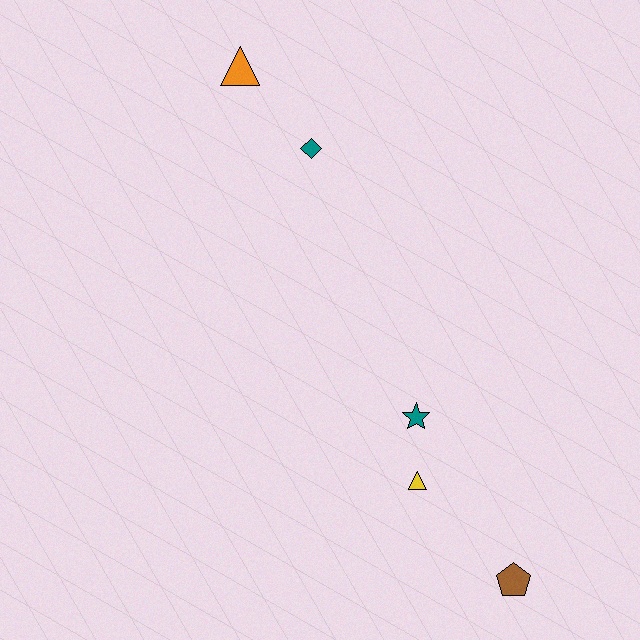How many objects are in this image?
There are 5 objects.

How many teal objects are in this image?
There are 2 teal objects.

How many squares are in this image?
There are no squares.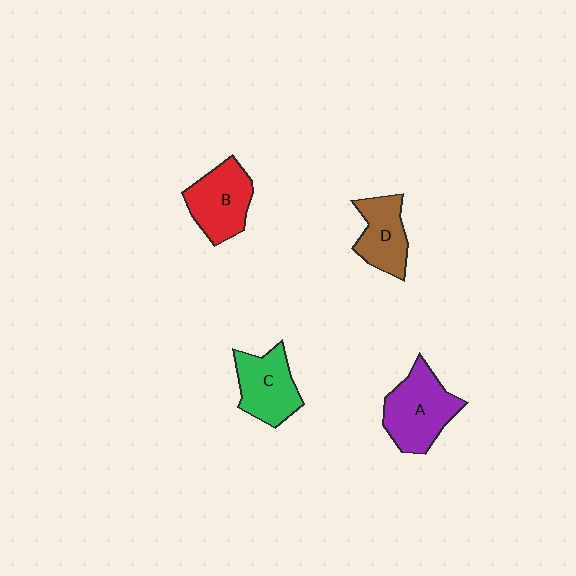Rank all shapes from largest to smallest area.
From largest to smallest: A (purple), B (red), C (green), D (brown).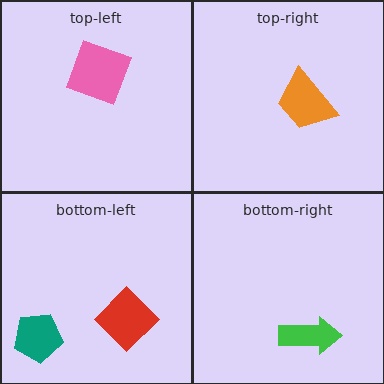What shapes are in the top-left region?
The pink square.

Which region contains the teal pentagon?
The bottom-left region.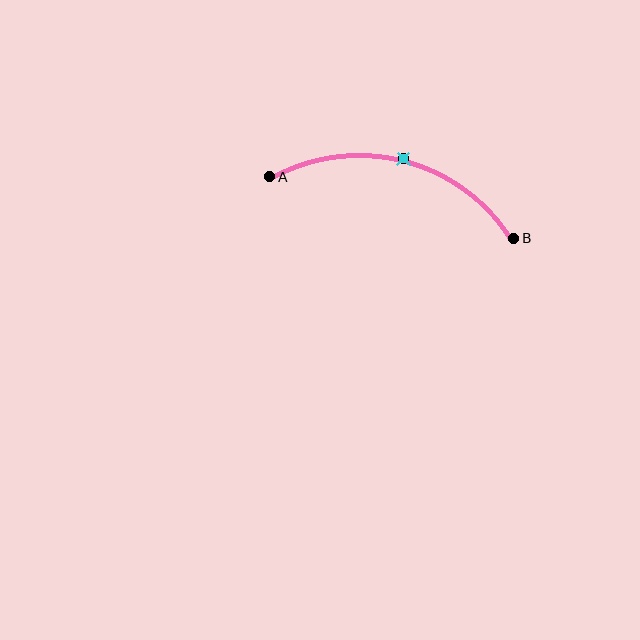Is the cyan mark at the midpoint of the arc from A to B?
Yes. The cyan mark lies on the arc at equal arc-length from both A and B — it is the arc midpoint.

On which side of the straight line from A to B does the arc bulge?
The arc bulges above the straight line connecting A and B.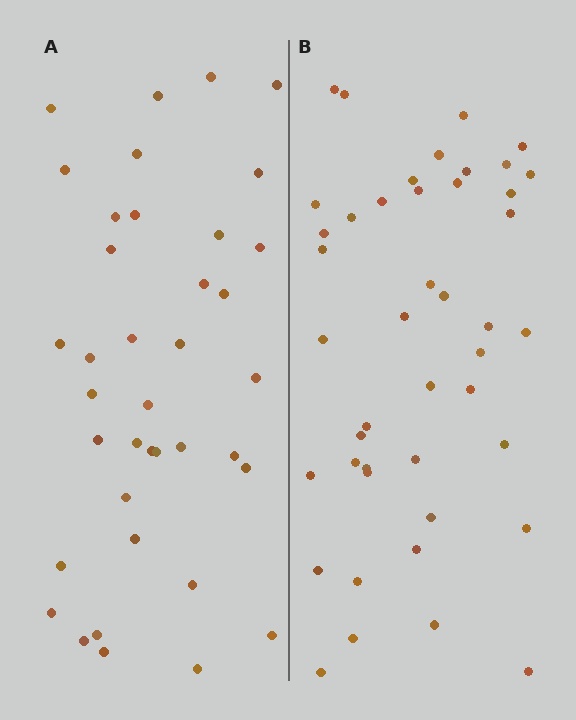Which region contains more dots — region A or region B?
Region B (the right region) has more dots.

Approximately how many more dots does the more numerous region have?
Region B has about 6 more dots than region A.